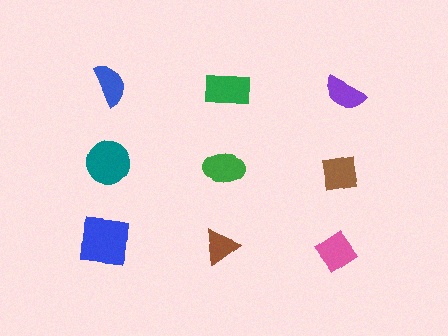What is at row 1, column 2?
A green rectangle.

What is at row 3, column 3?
A pink diamond.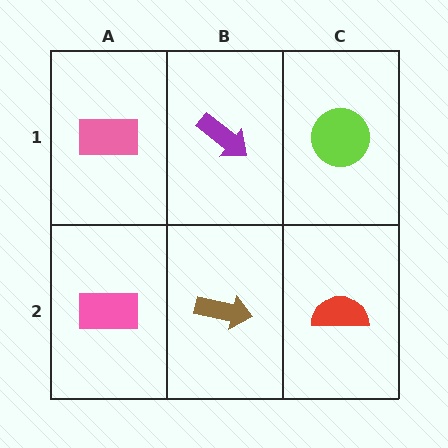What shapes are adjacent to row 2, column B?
A purple arrow (row 1, column B), a pink rectangle (row 2, column A), a red semicircle (row 2, column C).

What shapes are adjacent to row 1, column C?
A red semicircle (row 2, column C), a purple arrow (row 1, column B).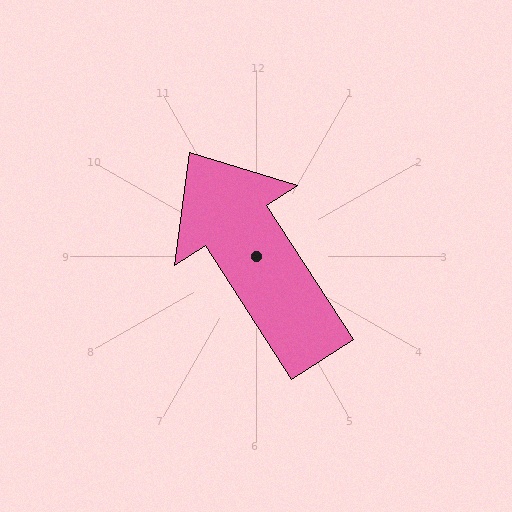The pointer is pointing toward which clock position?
Roughly 11 o'clock.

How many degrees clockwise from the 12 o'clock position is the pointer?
Approximately 327 degrees.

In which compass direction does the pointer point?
Northwest.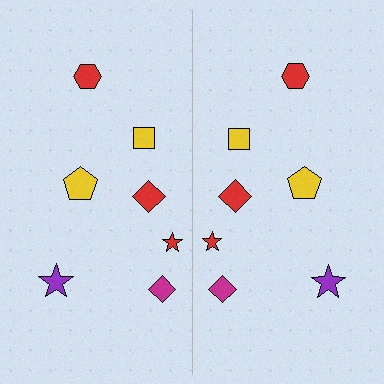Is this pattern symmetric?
Yes, this pattern has bilateral (reflection) symmetry.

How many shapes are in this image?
There are 14 shapes in this image.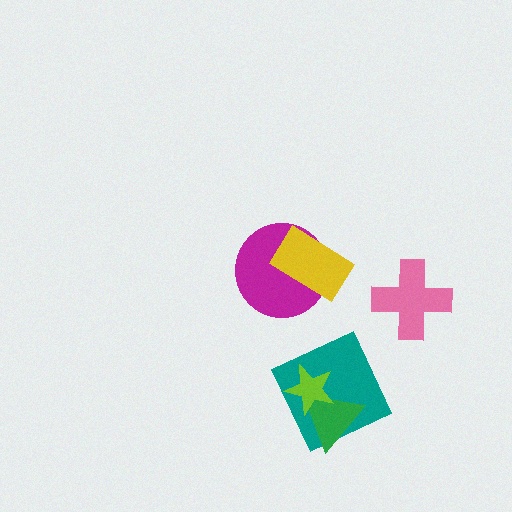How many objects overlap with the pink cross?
0 objects overlap with the pink cross.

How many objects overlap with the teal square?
2 objects overlap with the teal square.